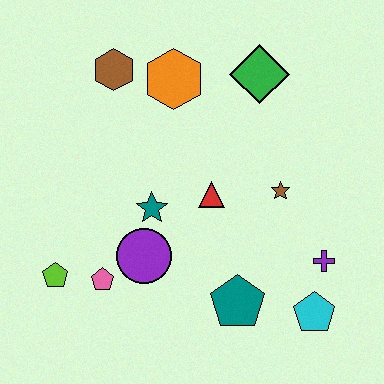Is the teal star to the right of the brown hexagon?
Yes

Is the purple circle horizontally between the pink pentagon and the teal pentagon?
Yes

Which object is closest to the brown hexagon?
The orange hexagon is closest to the brown hexagon.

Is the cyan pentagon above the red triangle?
No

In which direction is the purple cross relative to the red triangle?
The purple cross is to the right of the red triangle.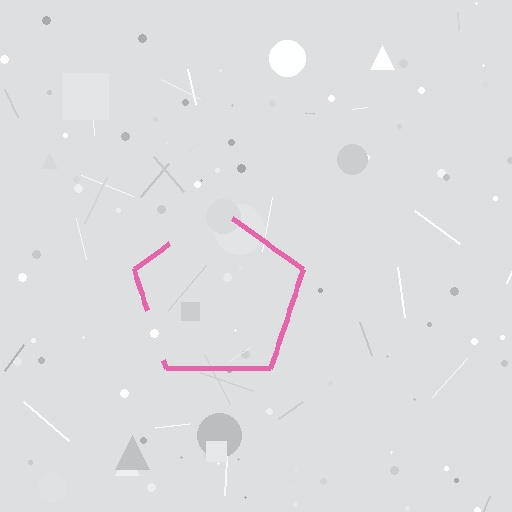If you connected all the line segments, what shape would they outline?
They would outline a pentagon.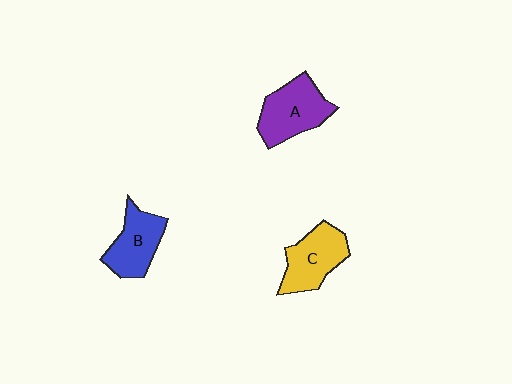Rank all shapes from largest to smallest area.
From largest to smallest: A (purple), C (yellow), B (blue).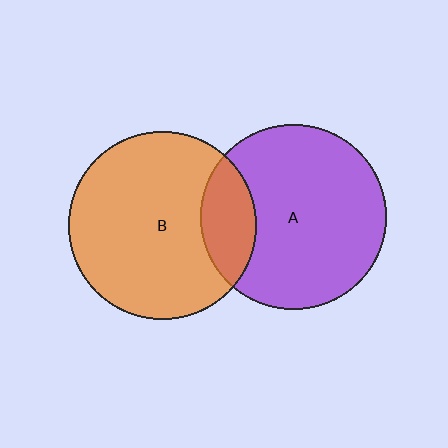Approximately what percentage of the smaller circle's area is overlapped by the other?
Approximately 20%.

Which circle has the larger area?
Circle B (orange).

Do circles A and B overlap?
Yes.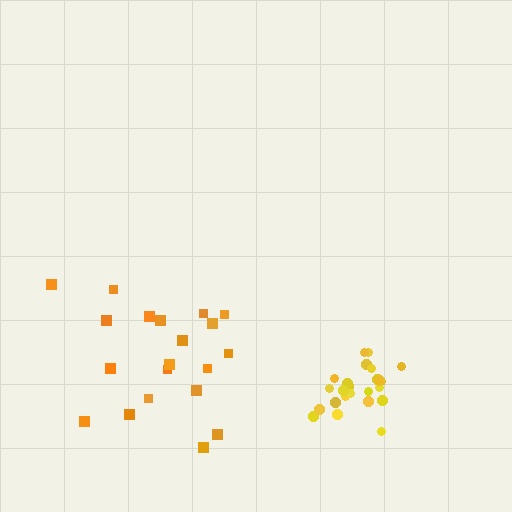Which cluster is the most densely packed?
Yellow.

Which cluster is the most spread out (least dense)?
Orange.